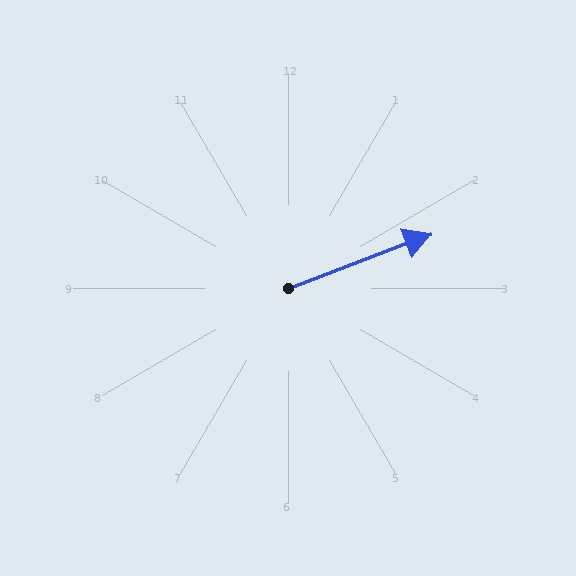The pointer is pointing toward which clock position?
Roughly 2 o'clock.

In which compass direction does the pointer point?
East.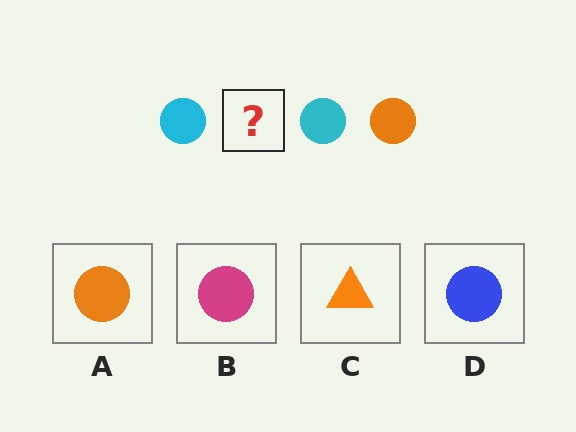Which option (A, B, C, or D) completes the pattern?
A.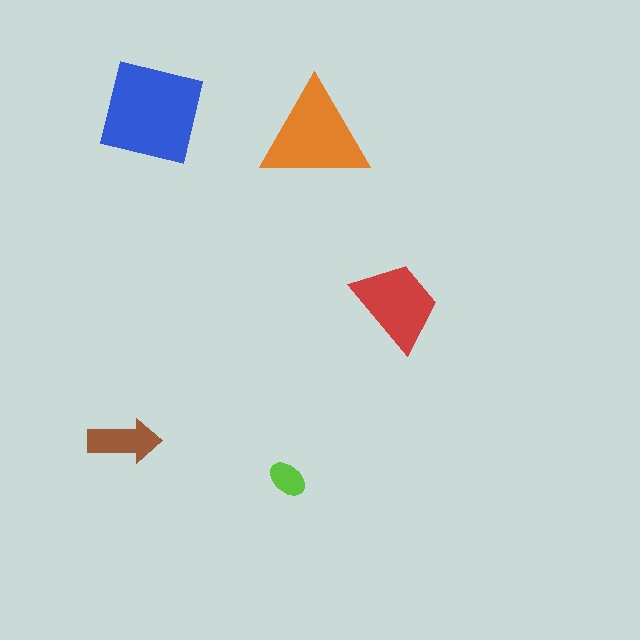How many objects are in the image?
There are 5 objects in the image.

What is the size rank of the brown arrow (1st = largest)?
4th.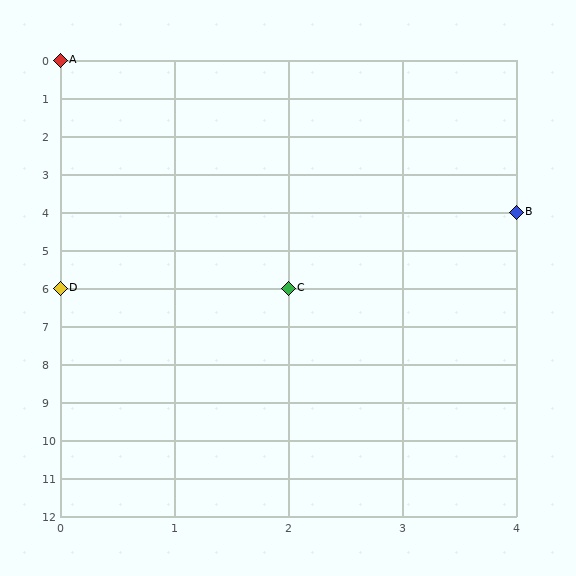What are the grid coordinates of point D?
Point D is at grid coordinates (0, 6).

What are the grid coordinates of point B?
Point B is at grid coordinates (4, 4).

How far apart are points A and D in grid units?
Points A and D are 6 rows apart.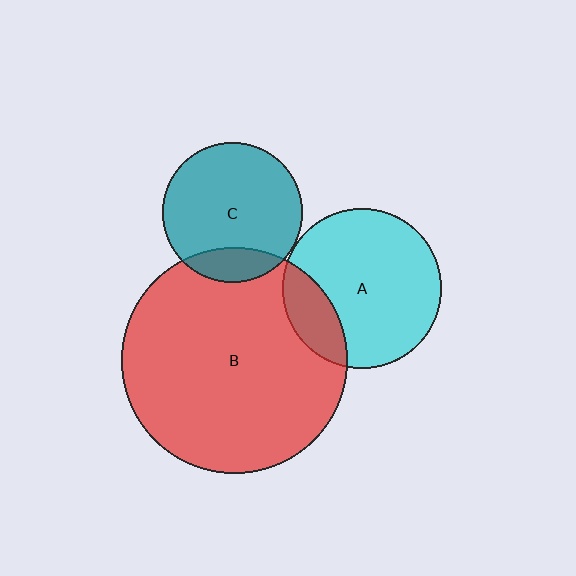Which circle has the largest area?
Circle B (red).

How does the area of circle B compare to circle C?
Approximately 2.6 times.